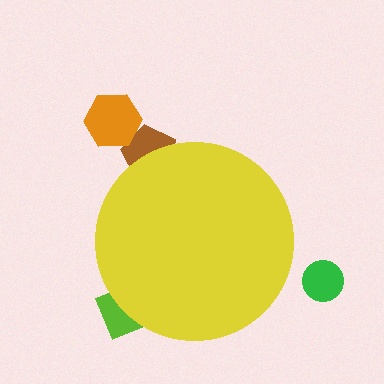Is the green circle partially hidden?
No, the green circle is fully visible.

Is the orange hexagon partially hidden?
No, the orange hexagon is fully visible.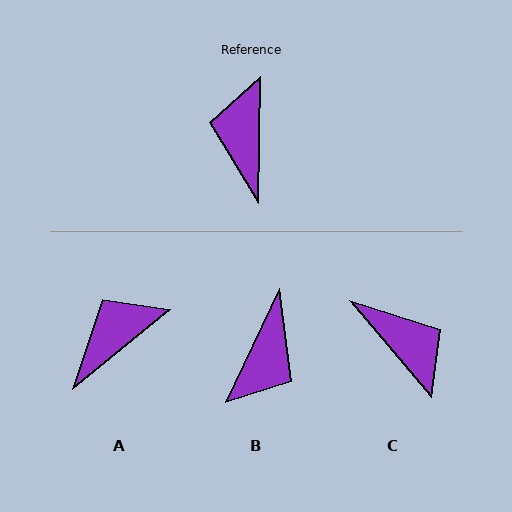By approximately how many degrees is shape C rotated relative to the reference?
Approximately 139 degrees clockwise.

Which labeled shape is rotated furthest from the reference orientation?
B, about 156 degrees away.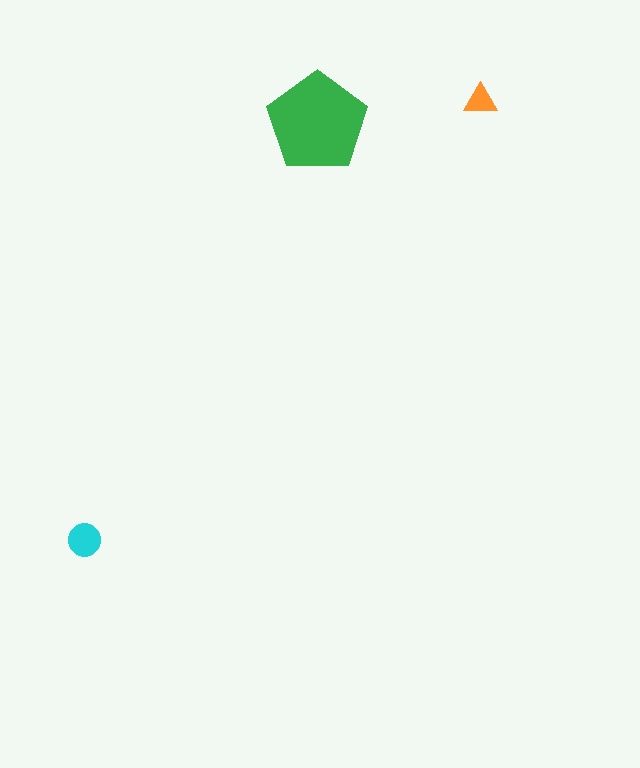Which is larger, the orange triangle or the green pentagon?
The green pentagon.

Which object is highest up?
The orange triangle is topmost.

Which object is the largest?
The green pentagon.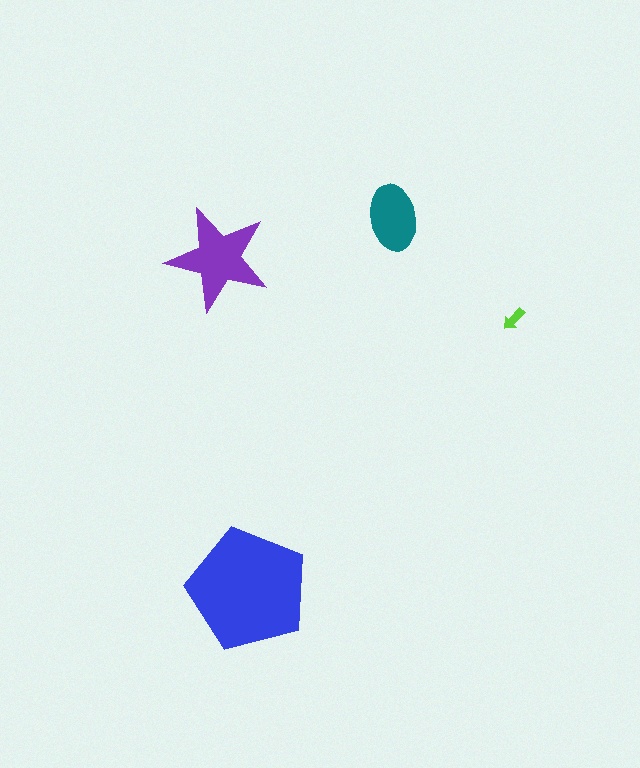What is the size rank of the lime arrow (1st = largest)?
4th.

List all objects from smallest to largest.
The lime arrow, the teal ellipse, the purple star, the blue pentagon.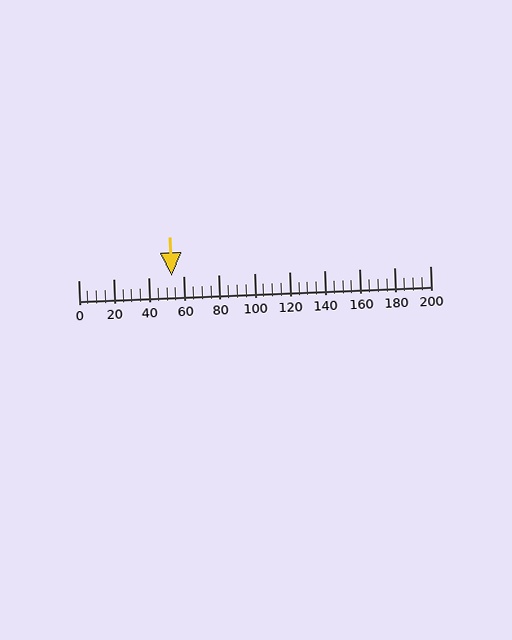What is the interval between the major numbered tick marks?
The major tick marks are spaced 20 units apart.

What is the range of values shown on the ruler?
The ruler shows values from 0 to 200.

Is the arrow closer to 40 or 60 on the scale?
The arrow is closer to 60.